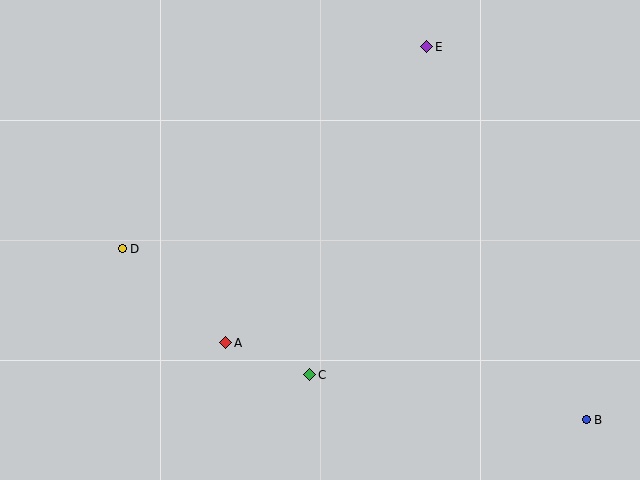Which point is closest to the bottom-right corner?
Point B is closest to the bottom-right corner.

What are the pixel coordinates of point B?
Point B is at (586, 420).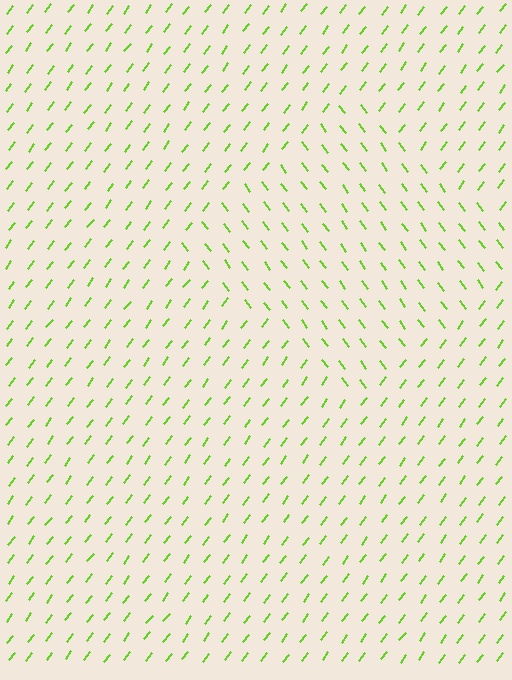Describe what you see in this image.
The image is filled with small lime line segments. A diamond region in the image has lines oriented differently from the surrounding lines, creating a visible texture boundary.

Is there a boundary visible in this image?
Yes, there is a texture boundary formed by a change in line orientation.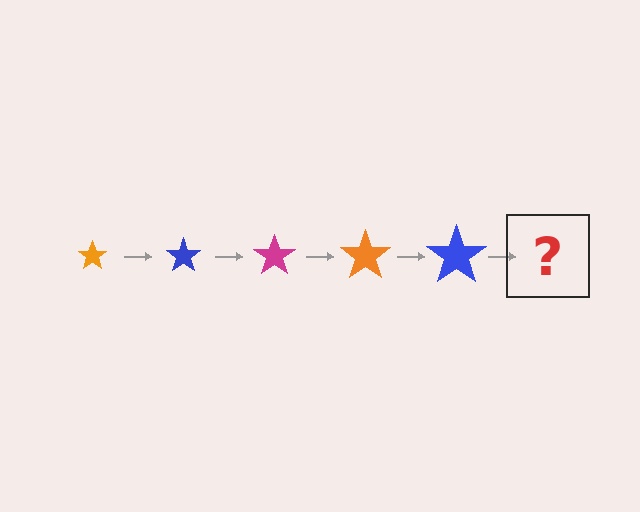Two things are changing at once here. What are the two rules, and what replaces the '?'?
The two rules are that the star grows larger each step and the color cycles through orange, blue, and magenta. The '?' should be a magenta star, larger than the previous one.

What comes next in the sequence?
The next element should be a magenta star, larger than the previous one.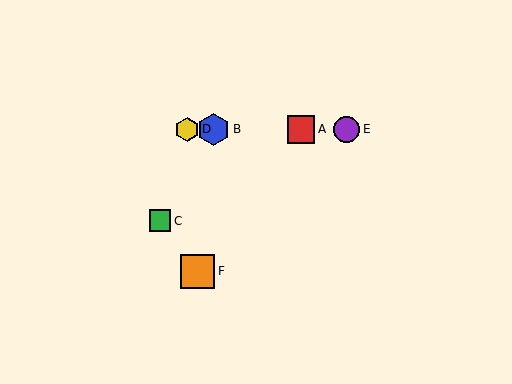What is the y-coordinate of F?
Object F is at y≈271.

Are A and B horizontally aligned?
Yes, both are at y≈129.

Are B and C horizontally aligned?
No, B is at y≈129 and C is at y≈221.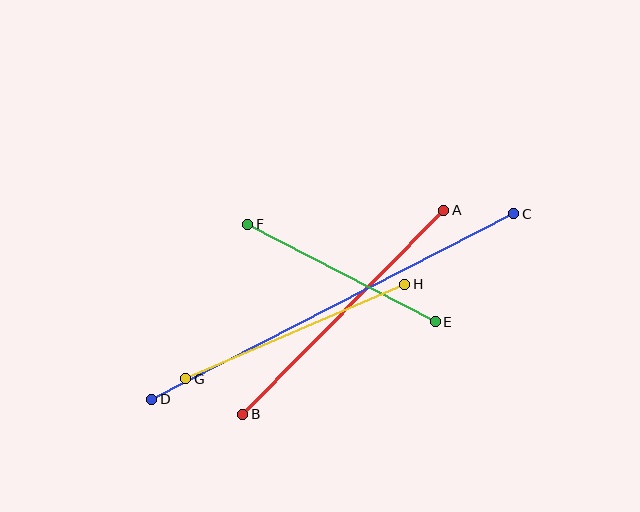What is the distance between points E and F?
The distance is approximately 212 pixels.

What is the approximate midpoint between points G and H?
The midpoint is at approximately (295, 331) pixels.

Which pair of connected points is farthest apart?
Points C and D are farthest apart.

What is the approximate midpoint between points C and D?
The midpoint is at approximately (333, 307) pixels.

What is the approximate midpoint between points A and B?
The midpoint is at approximately (343, 312) pixels.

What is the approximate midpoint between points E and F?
The midpoint is at approximately (341, 273) pixels.